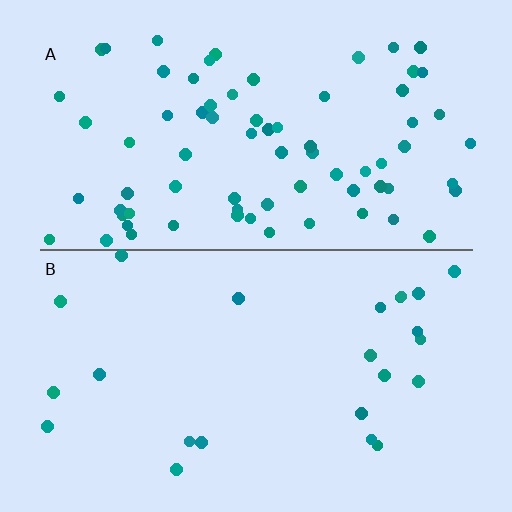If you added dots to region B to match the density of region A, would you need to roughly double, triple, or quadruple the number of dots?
Approximately triple.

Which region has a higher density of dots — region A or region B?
A (the top).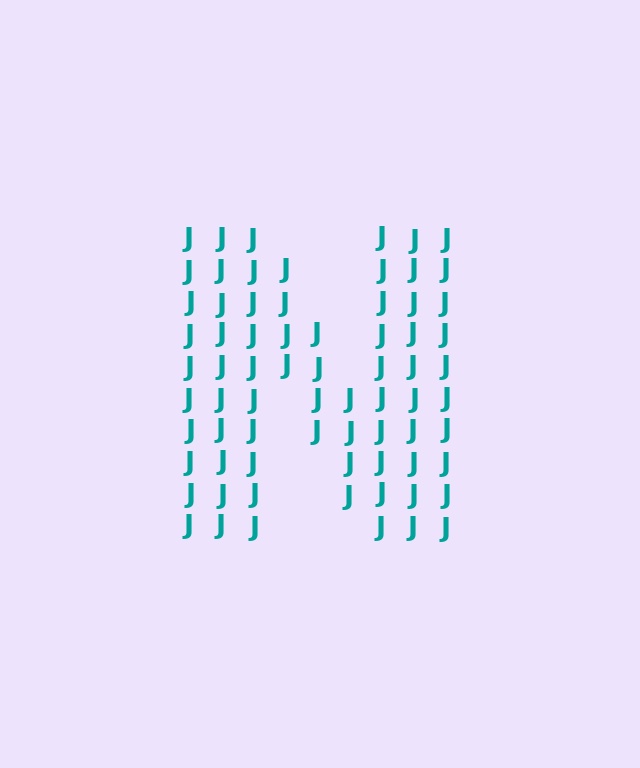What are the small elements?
The small elements are letter J's.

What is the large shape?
The large shape is the letter N.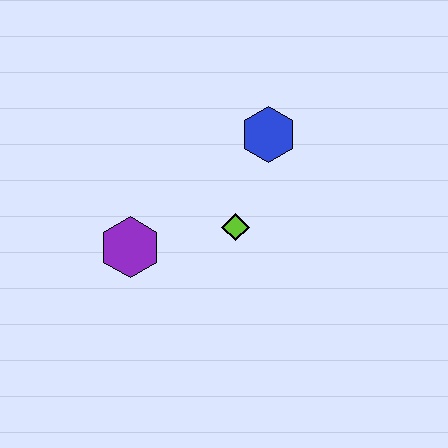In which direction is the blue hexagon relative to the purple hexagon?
The blue hexagon is to the right of the purple hexagon.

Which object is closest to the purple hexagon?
The lime diamond is closest to the purple hexagon.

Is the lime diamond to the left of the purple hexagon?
No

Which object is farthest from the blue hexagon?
The purple hexagon is farthest from the blue hexagon.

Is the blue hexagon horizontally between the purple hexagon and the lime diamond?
No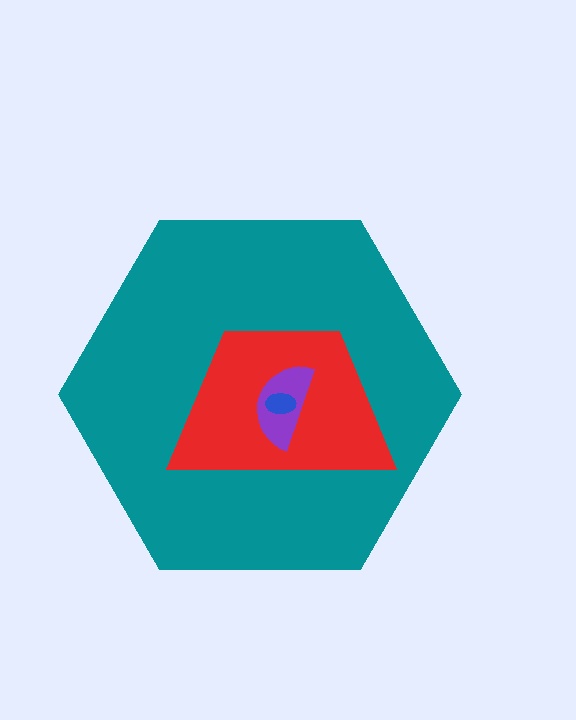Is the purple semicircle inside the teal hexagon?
Yes.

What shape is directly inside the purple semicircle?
The blue ellipse.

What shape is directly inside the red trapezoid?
The purple semicircle.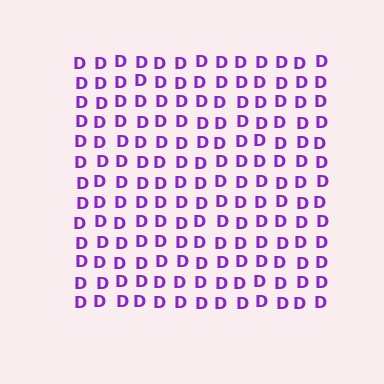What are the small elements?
The small elements are letter D's.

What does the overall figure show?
The overall figure shows a square.